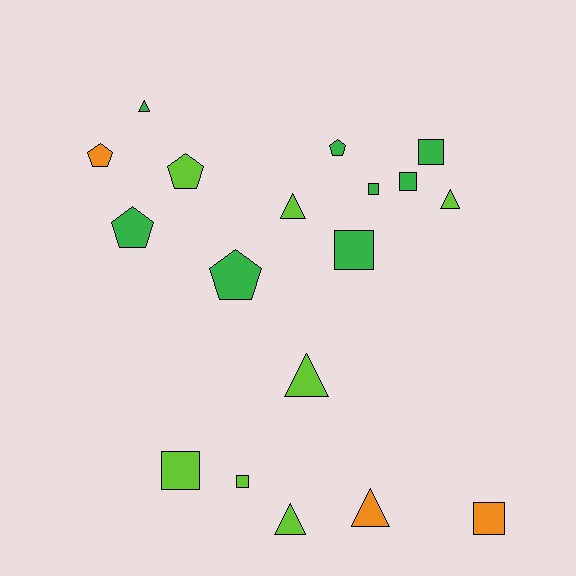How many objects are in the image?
There are 18 objects.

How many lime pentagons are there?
There is 1 lime pentagon.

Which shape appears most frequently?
Square, with 7 objects.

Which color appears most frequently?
Green, with 8 objects.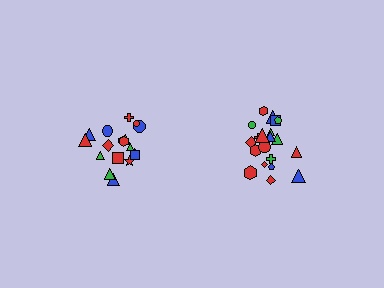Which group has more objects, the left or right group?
The right group.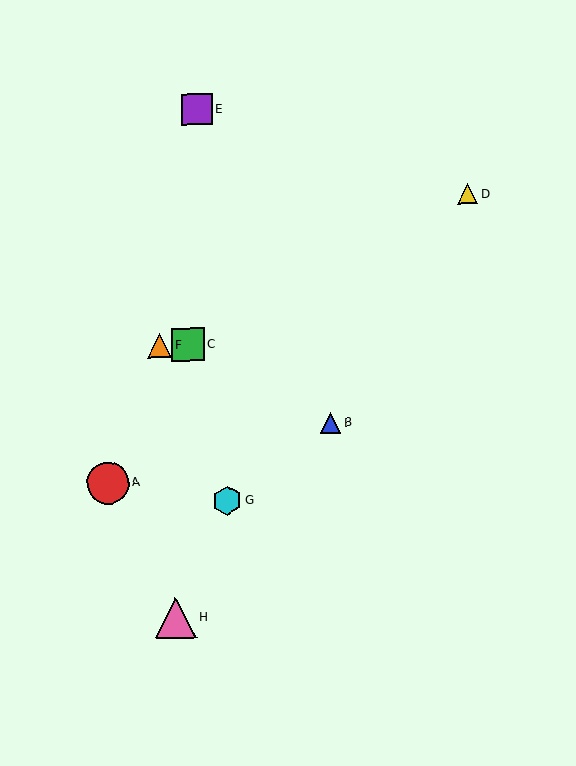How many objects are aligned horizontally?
2 objects (C, F) are aligned horizontally.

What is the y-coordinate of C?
Object C is at y≈345.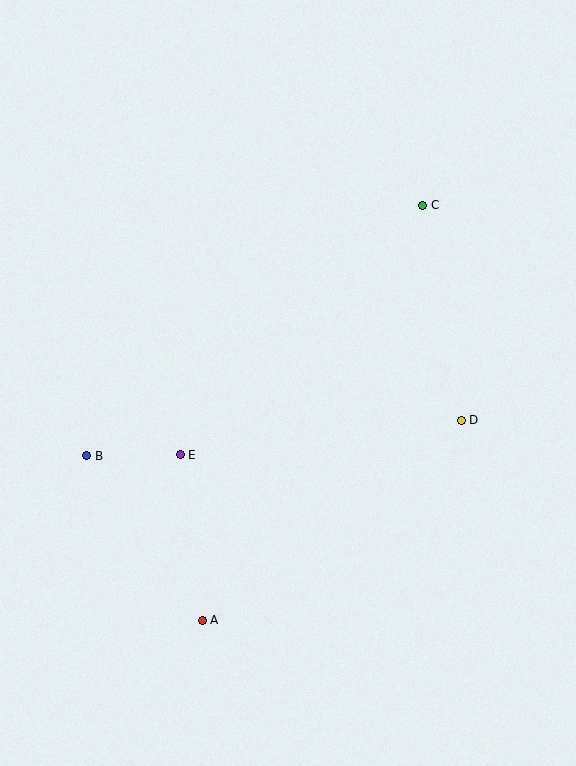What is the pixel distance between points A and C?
The distance between A and C is 470 pixels.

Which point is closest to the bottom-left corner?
Point A is closest to the bottom-left corner.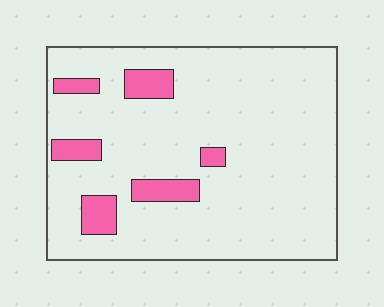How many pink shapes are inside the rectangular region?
6.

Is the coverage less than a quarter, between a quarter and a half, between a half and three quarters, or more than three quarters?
Less than a quarter.